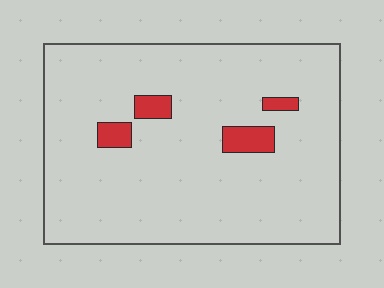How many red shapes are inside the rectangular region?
4.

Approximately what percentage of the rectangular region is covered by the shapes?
Approximately 5%.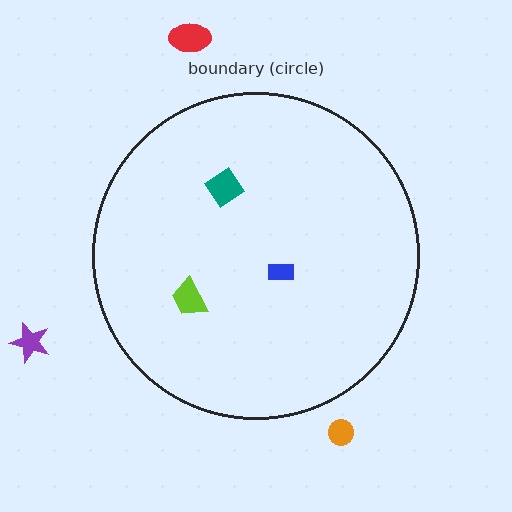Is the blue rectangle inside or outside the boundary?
Inside.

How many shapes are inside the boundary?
3 inside, 3 outside.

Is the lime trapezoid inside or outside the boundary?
Inside.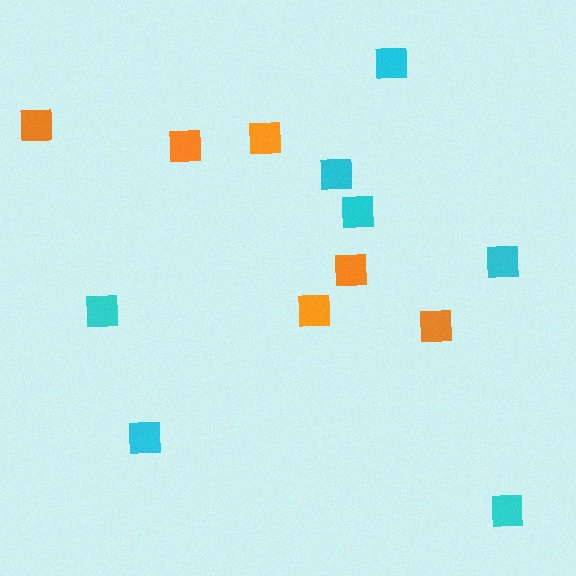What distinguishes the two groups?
There are 2 groups: one group of orange squares (6) and one group of cyan squares (7).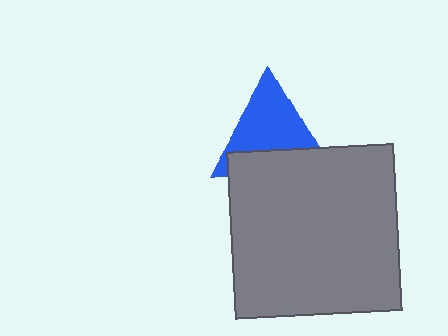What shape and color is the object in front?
The object in front is a gray square.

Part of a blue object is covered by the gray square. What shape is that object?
It is a triangle.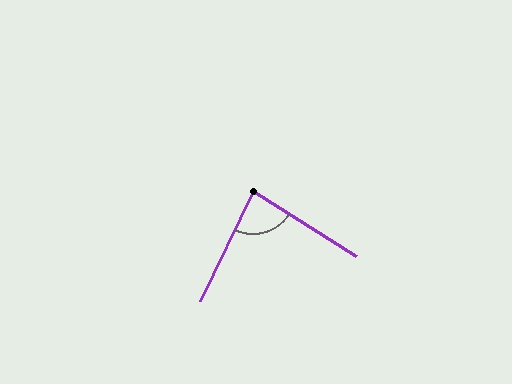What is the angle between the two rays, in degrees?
Approximately 83 degrees.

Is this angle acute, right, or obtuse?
It is acute.